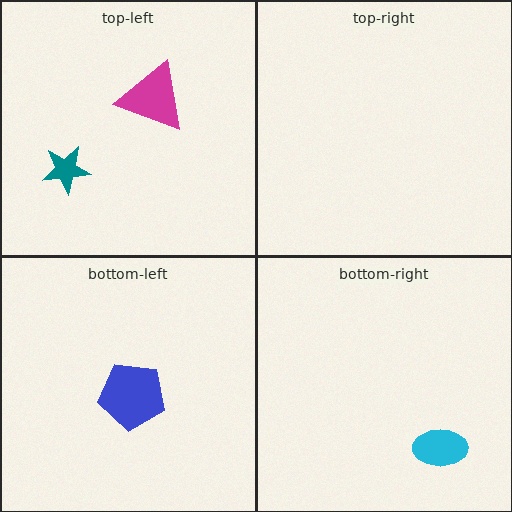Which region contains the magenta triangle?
The top-left region.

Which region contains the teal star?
The top-left region.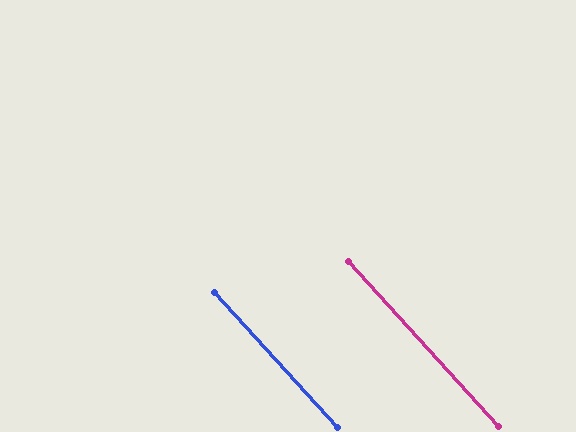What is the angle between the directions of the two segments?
Approximately 0 degrees.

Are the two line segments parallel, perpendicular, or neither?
Parallel — their directions differ by only 0.2°.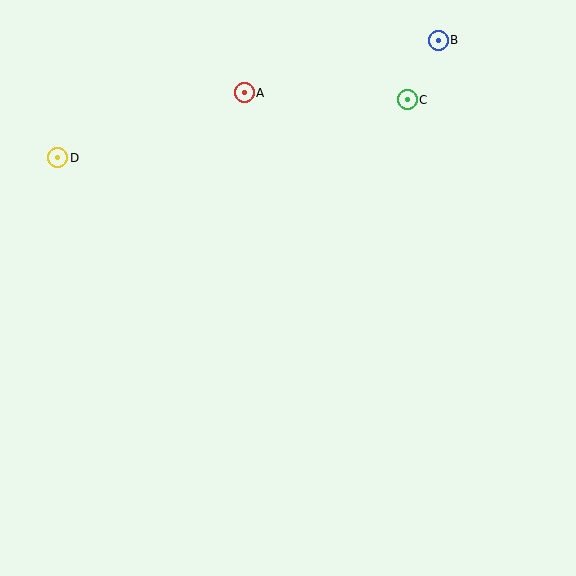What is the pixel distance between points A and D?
The distance between A and D is 197 pixels.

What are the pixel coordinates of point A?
Point A is at (244, 93).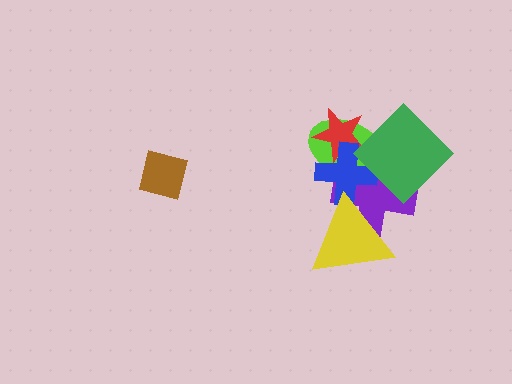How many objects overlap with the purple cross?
4 objects overlap with the purple cross.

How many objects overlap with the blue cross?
5 objects overlap with the blue cross.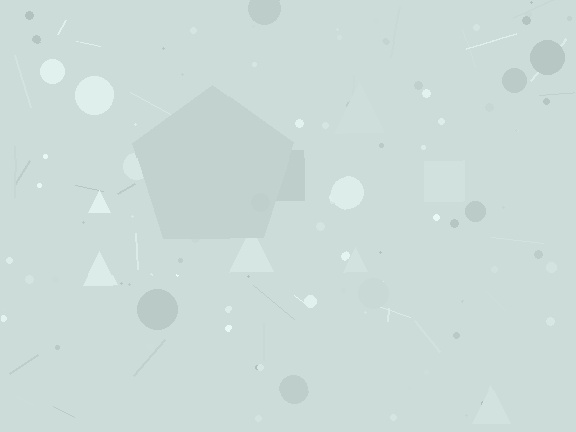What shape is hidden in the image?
A pentagon is hidden in the image.